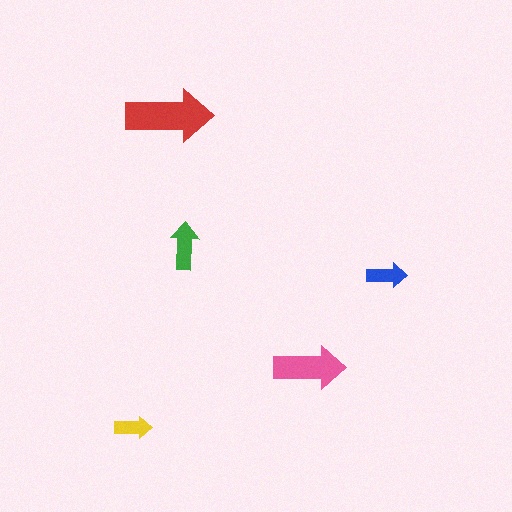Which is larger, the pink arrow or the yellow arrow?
The pink one.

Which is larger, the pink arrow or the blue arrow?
The pink one.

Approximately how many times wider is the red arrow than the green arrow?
About 2 times wider.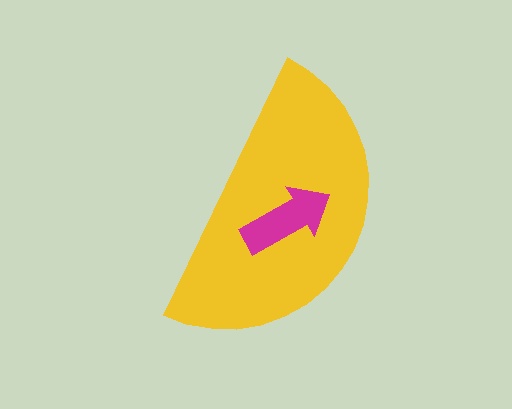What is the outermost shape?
The yellow semicircle.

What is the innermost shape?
The magenta arrow.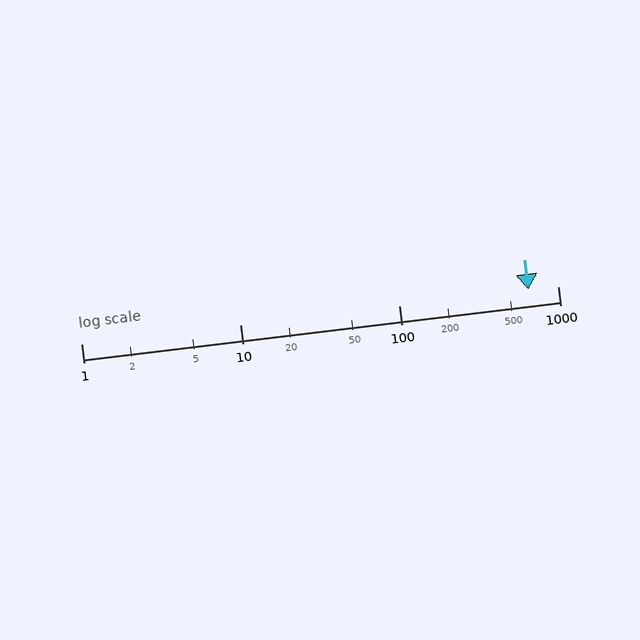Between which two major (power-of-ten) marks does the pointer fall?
The pointer is between 100 and 1000.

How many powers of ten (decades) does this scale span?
The scale spans 3 decades, from 1 to 1000.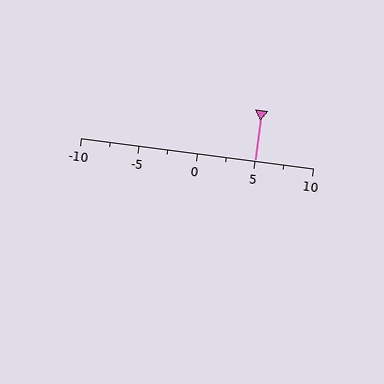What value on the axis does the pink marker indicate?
The marker indicates approximately 5.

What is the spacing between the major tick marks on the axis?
The major ticks are spaced 5 apart.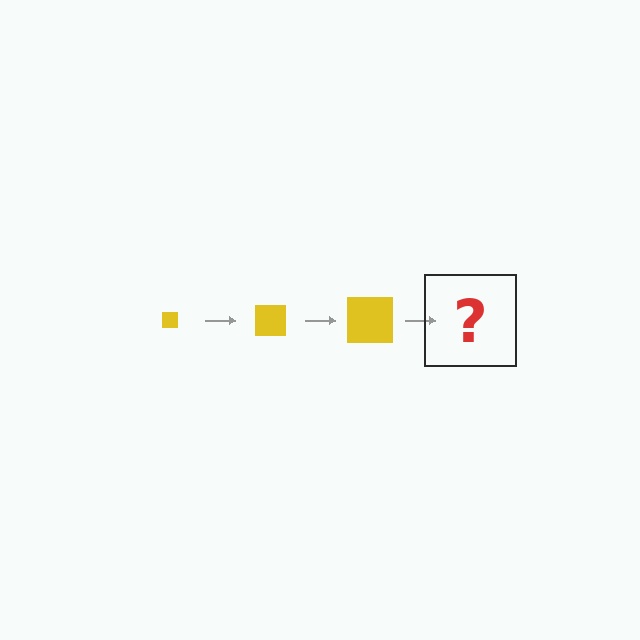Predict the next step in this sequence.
The next step is a yellow square, larger than the previous one.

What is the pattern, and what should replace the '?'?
The pattern is that the square gets progressively larger each step. The '?' should be a yellow square, larger than the previous one.